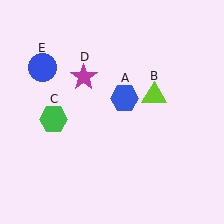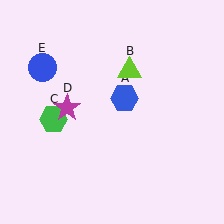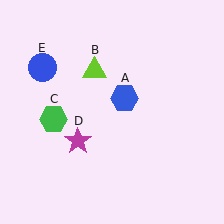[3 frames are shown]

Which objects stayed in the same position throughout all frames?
Blue hexagon (object A) and green hexagon (object C) and blue circle (object E) remained stationary.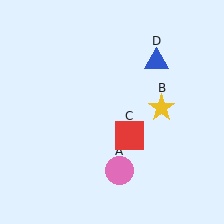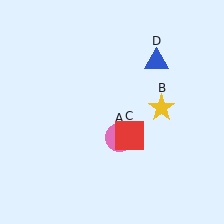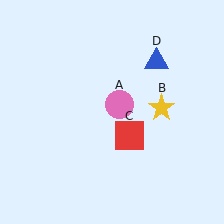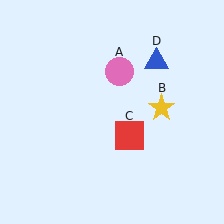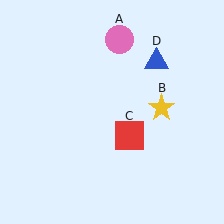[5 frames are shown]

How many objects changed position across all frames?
1 object changed position: pink circle (object A).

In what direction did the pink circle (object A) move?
The pink circle (object A) moved up.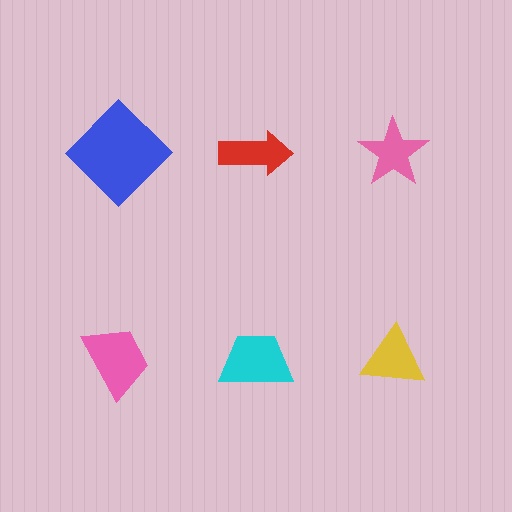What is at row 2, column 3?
A yellow triangle.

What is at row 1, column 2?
A red arrow.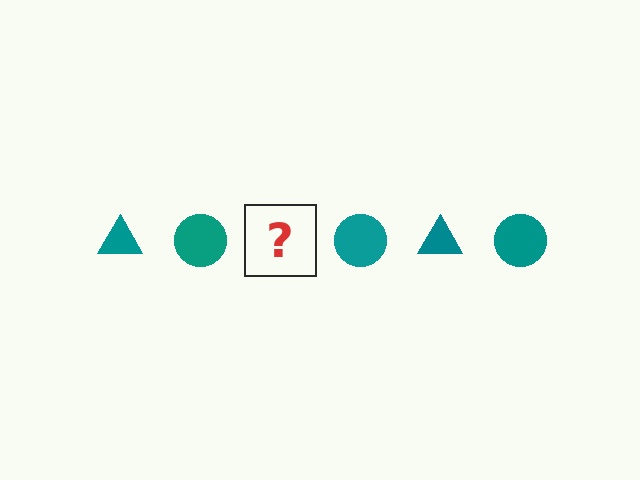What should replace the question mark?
The question mark should be replaced with a teal triangle.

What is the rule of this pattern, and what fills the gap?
The rule is that the pattern cycles through triangle, circle shapes in teal. The gap should be filled with a teal triangle.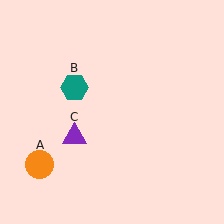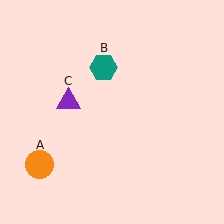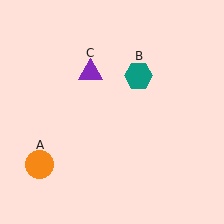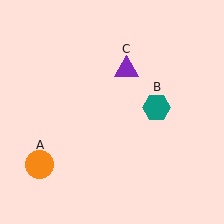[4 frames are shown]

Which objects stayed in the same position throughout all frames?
Orange circle (object A) remained stationary.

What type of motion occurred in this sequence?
The teal hexagon (object B), purple triangle (object C) rotated clockwise around the center of the scene.